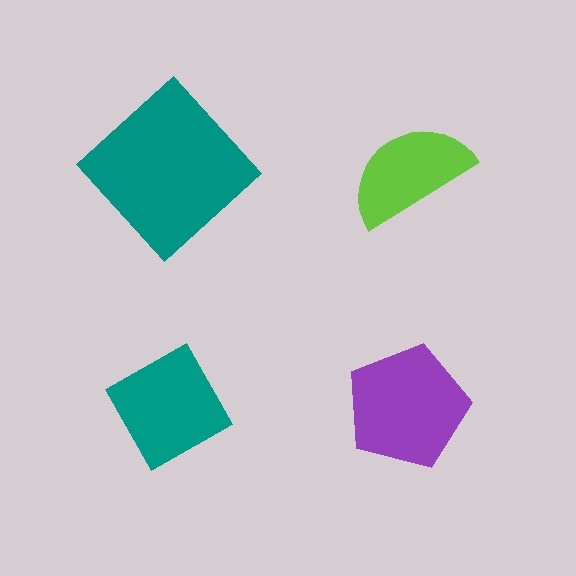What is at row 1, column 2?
A lime semicircle.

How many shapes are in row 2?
2 shapes.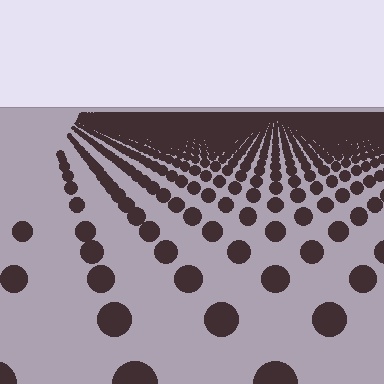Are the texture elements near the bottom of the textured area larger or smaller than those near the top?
Larger. Near the bottom, elements are closer to the viewer and appear at a bigger on-screen size.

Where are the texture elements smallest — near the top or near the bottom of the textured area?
Near the top.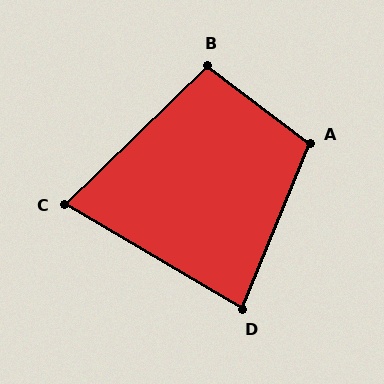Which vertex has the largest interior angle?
A, at approximately 105 degrees.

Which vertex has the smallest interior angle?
C, at approximately 75 degrees.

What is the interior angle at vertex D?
Approximately 82 degrees (acute).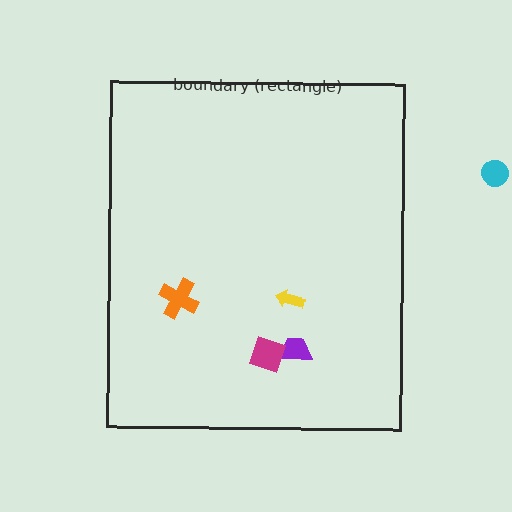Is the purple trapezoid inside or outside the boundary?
Inside.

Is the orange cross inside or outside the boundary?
Inside.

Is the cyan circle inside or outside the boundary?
Outside.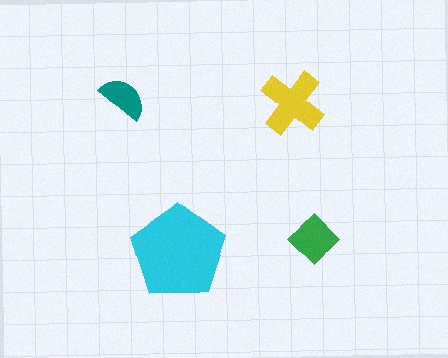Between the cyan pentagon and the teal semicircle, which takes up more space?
The cyan pentagon.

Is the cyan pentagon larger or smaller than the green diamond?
Larger.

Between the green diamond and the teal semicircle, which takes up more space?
The green diamond.